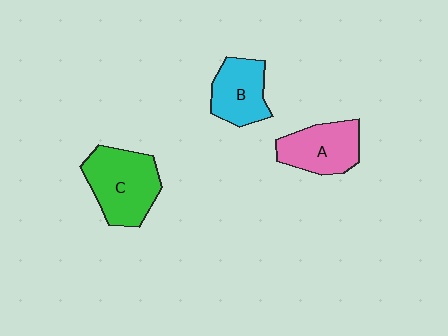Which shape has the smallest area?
Shape B (cyan).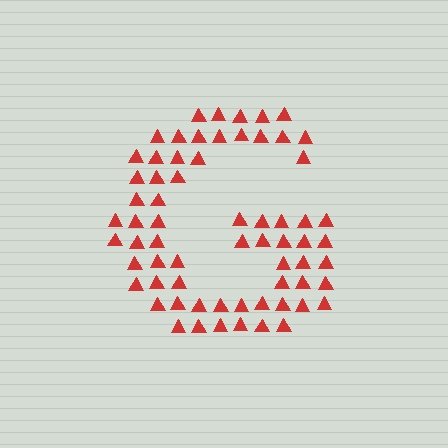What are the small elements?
The small elements are triangles.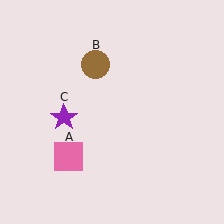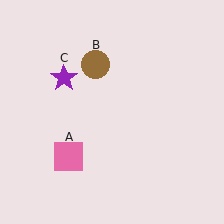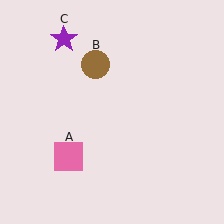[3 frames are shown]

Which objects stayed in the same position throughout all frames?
Pink square (object A) and brown circle (object B) remained stationary.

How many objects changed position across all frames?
1 object changed position: purple star (object C).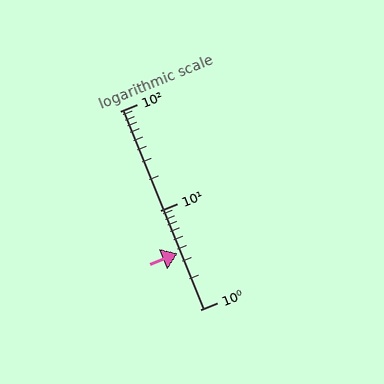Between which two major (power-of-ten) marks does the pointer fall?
The pointer is between 1 and 10.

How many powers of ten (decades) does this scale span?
The scale spans 2 decades, from 1 to 100.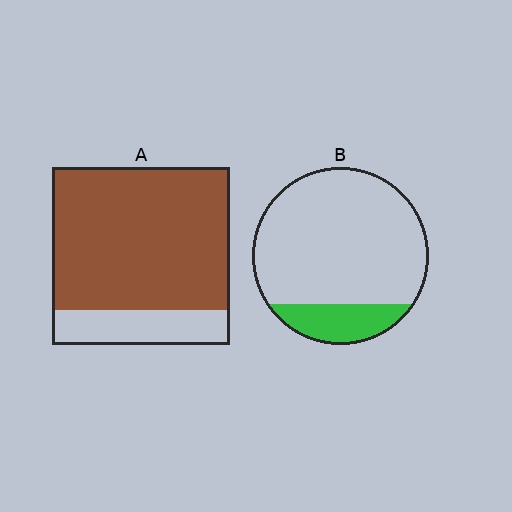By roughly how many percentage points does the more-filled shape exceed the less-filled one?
By roughly 65 percentage points (A over B).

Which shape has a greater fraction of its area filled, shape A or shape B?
Shape A.